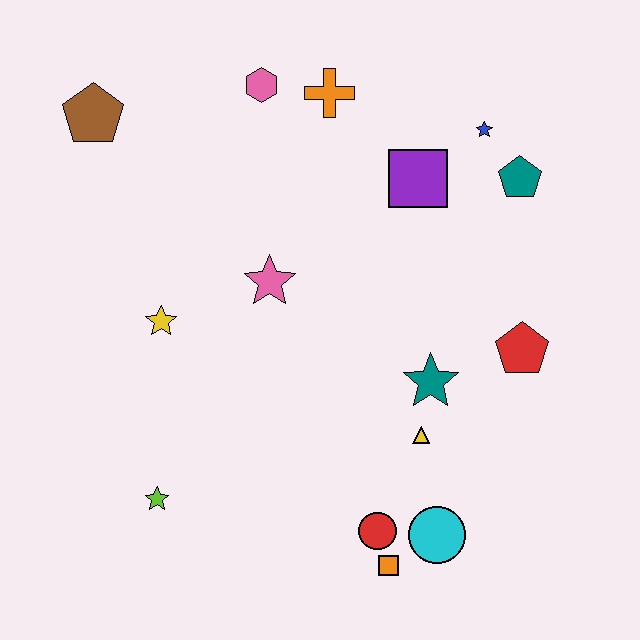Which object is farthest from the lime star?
The blue star is farthest from the lime star.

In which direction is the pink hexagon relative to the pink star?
The pink hexagon is above the pink star.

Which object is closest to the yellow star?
The pink star is closest to the yellow star.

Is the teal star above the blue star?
No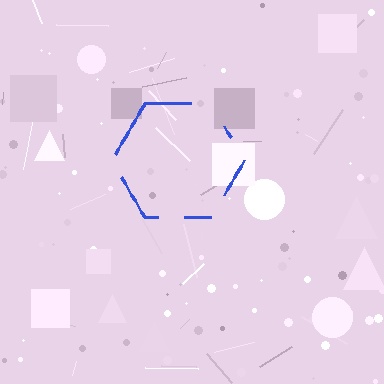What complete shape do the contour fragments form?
The contour fragments form a hexagon.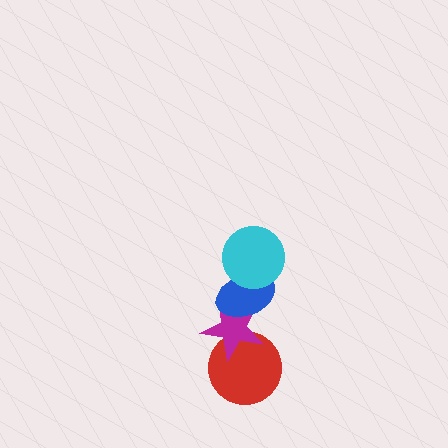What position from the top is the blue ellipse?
The blue ellipse is 2nd from the top.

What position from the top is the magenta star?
The magenta star is 3rd from the top.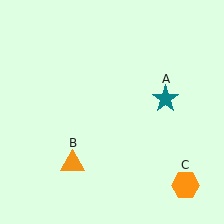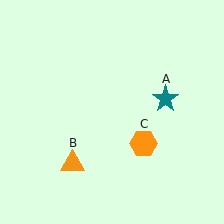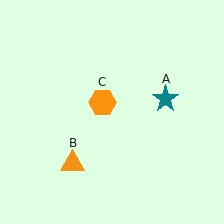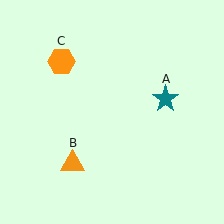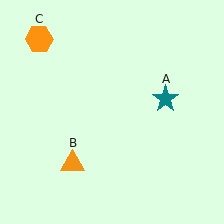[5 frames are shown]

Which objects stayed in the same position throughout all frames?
Teal star (object A) and orange triangle (object B) remained stationary.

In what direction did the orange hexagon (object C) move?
The orange hexagon (object C) moved up and to the left.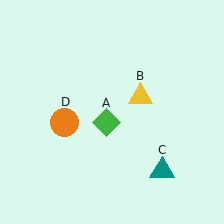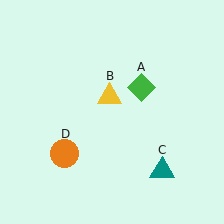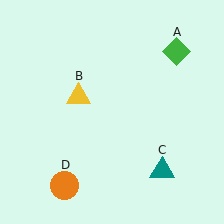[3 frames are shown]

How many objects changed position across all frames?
3 objects changed position: green diamond (object A), yellow triangle (object B), orange circle (object D).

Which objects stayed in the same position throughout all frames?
Teal triangle (object C) remained stationary.